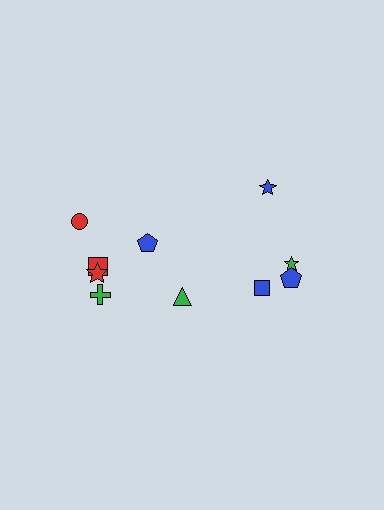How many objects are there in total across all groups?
There are 10 objects.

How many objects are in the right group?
There are 4 objects.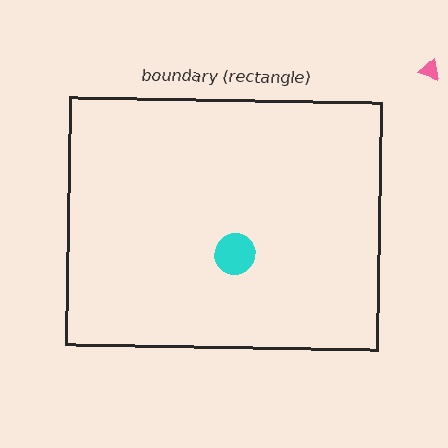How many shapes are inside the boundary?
1 inside, 1 outside.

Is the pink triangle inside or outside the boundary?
Outside.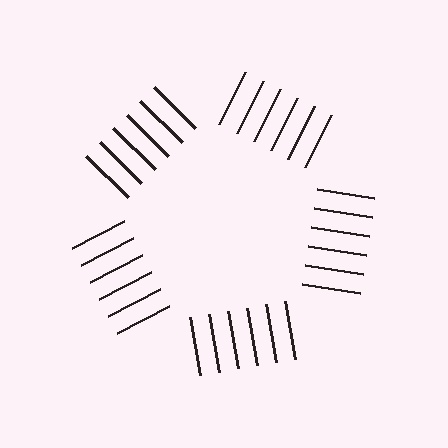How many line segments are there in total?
30 — 6 along each of the 5 edges.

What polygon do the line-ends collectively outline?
An illusory pentagon — the line segments terminate on its edges but no continuous stroke is drawn.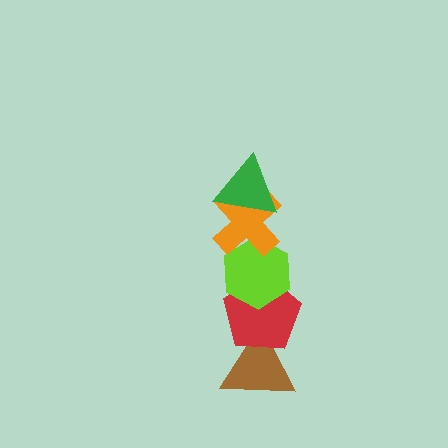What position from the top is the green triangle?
The green triangle is 1st from the top.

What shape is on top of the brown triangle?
The red pentagon is on top of the brown triangle.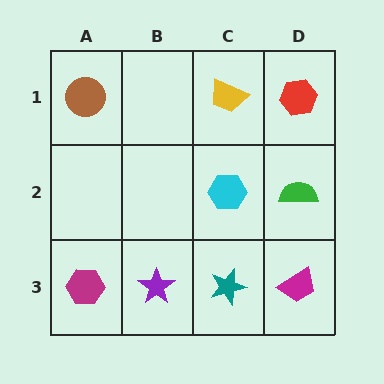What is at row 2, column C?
A cyan hexagon.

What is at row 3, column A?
A magenta hexagon.